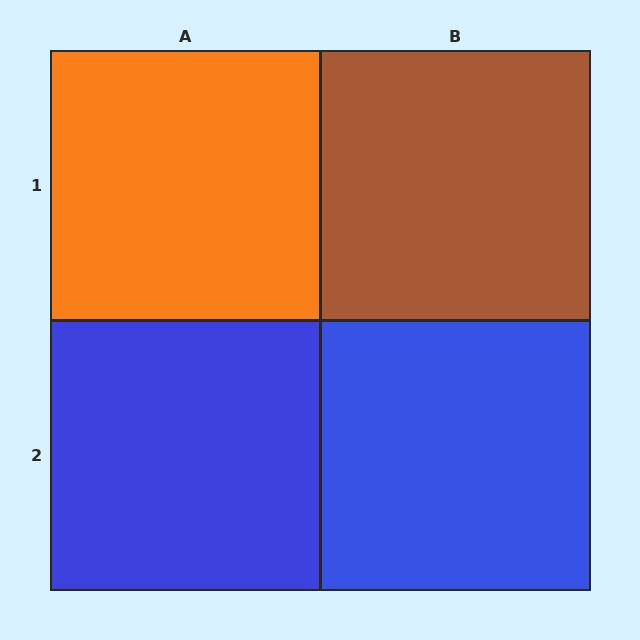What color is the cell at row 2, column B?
Blue.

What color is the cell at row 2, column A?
Blue.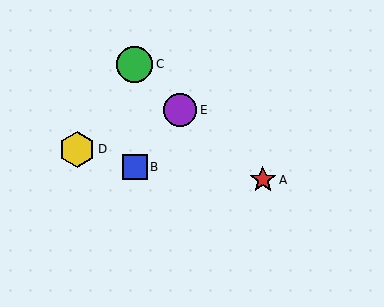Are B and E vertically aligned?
No, B is at x≈135 and E is at x≈180.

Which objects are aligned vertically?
Objects B, C are aligned vertically.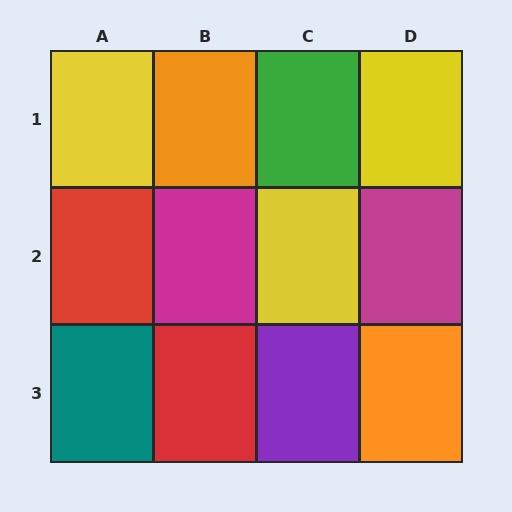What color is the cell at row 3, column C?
Purple.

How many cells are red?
2 cells are red.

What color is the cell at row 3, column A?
Teal.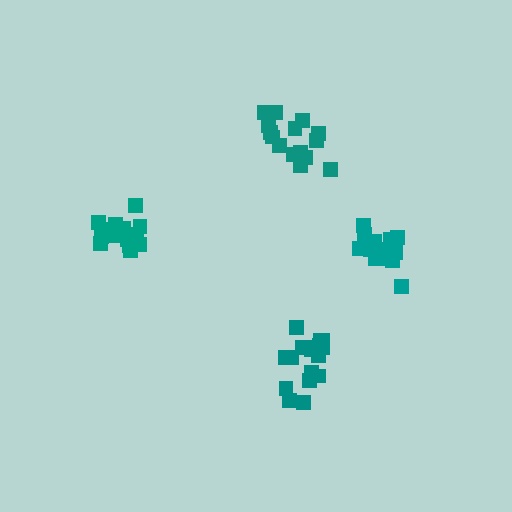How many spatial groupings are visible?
There are 4 spatial groupings.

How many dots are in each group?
Group 1: 15 dots, Group 2: 15 dots, Group 3: 18 dots, Group 4: 16 dots (64 total).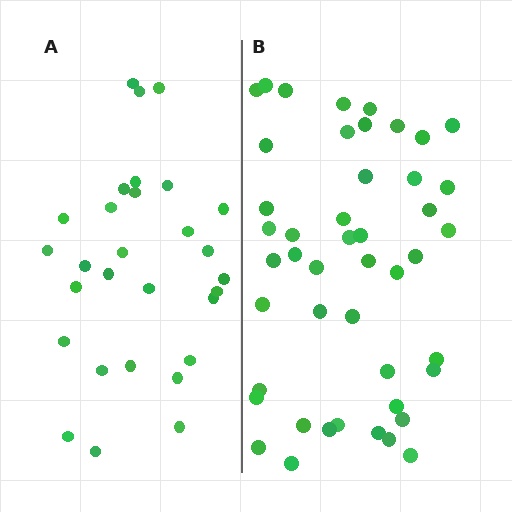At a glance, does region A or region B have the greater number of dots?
Region B (the right region) has more dots.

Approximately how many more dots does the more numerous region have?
Region B has approximately 15 more dots than region A.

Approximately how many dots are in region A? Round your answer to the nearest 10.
About 30 dots. (The exact count is 29, which rounds to 30.)